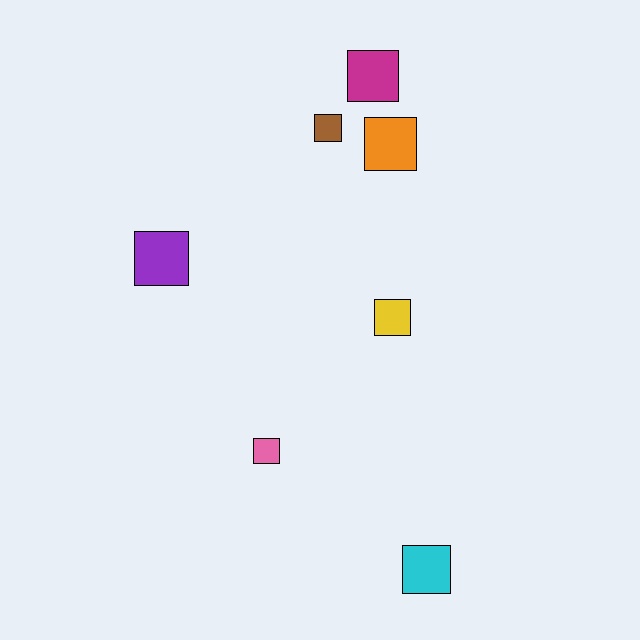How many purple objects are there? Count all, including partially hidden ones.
There is 1 purple object.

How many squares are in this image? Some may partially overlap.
There are 7 squares.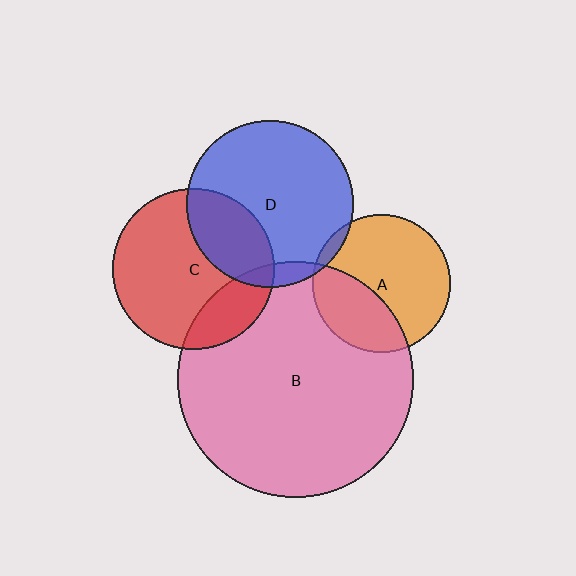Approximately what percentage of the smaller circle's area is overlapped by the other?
Approximately 35%.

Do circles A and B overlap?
Yes.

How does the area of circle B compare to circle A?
Approximately 2.9 times.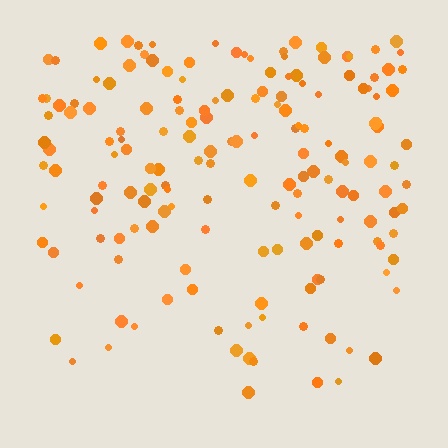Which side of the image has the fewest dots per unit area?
The bottom.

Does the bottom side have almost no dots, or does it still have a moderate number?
Still a moderate number, just noticeably fewer than the top.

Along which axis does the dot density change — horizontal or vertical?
Vertical.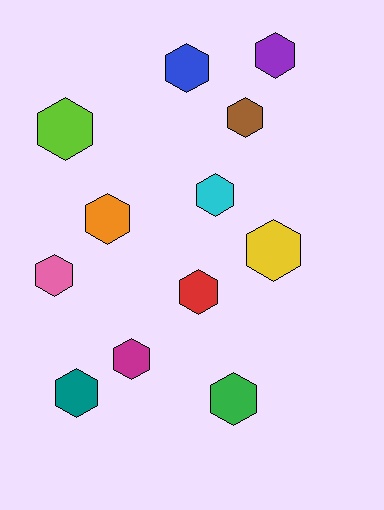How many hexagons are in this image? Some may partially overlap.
There are 12 hexagons.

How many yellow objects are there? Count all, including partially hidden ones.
There is 1 yellow object.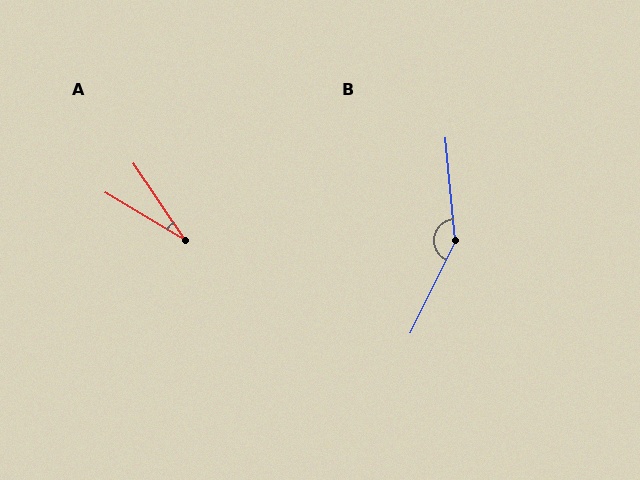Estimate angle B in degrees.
Approximately 148 degrees.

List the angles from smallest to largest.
A (25°), B (148°).